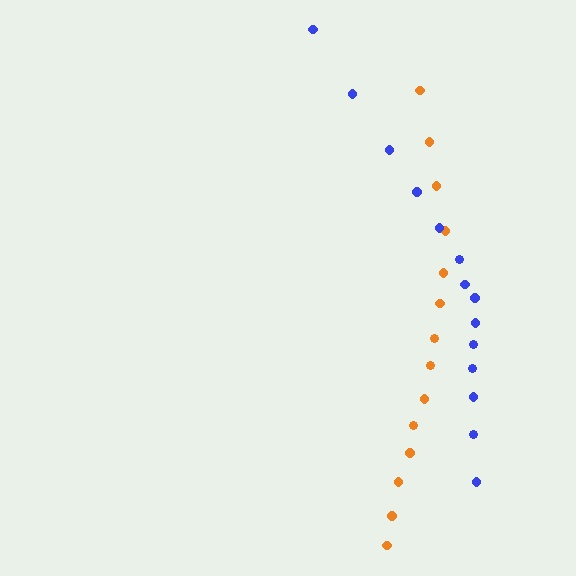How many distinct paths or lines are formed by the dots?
There are 2 distinct paths.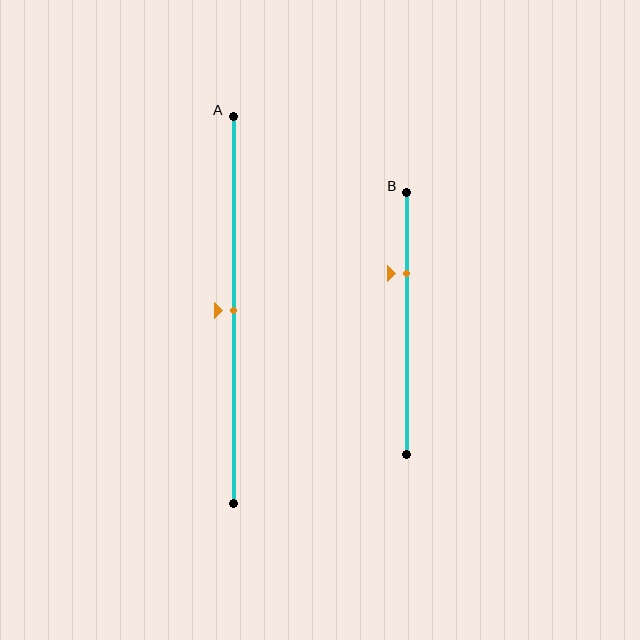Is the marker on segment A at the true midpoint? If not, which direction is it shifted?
Yes, the marker on segment A is at the true midpoint.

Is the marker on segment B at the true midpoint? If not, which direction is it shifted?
No, the marker on segment B is shifted upward by about 19% of the segment length.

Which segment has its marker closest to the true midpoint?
Segment A has its marker closest to the true midpoint.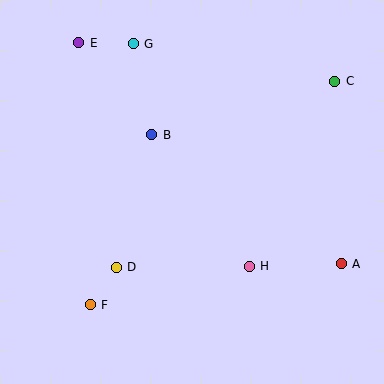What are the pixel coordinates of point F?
Point F is at (90, 305).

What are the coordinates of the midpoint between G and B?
The midpoint between G and B is at (143, 89).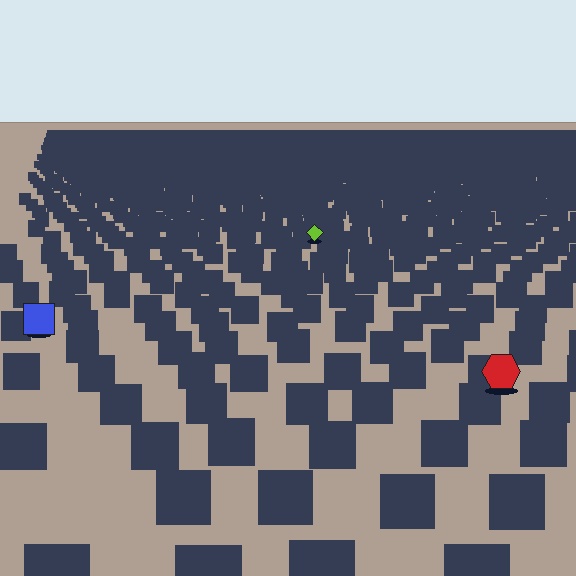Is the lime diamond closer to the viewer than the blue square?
No. The blue square is closer — you can tell from the texture gradient: the ground texture is coarser near it.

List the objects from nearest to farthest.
From nearest to farthest: the red hexagon, the blue square, the lime diamond.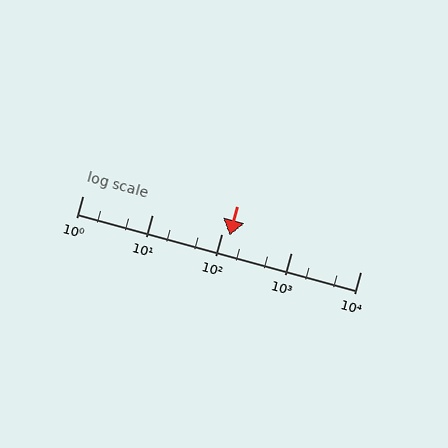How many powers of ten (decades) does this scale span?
The scale spans 4 decades, from 1 to 10000.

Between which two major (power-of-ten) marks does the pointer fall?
The pointer is between 100 and 1000.